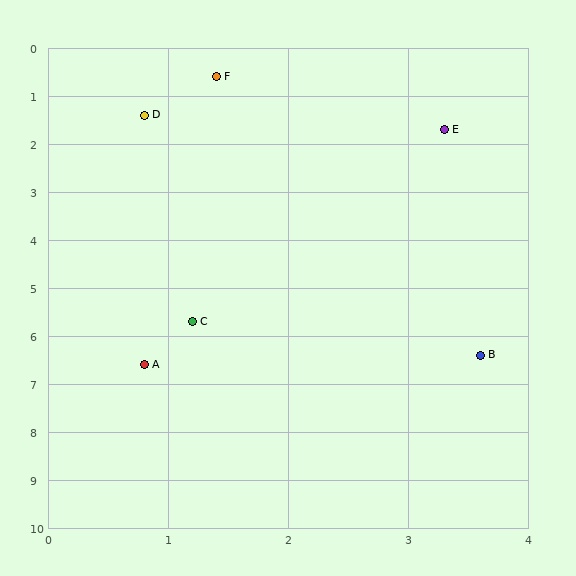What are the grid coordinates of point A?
Point A is at approximately (0.8, 6.6).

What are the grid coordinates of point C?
Point C is at approximately (1.2, 5.7).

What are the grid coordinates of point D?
Point D is at approximately (0.8, 1.4).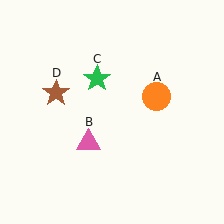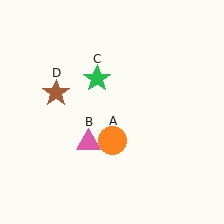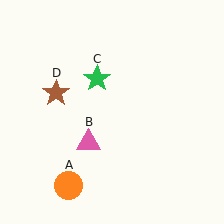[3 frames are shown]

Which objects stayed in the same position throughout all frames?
Pink triangle (object B) and green star (object C) and brown star (object D) remained stationary.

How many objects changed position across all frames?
1 object changed position: orange circle (object A).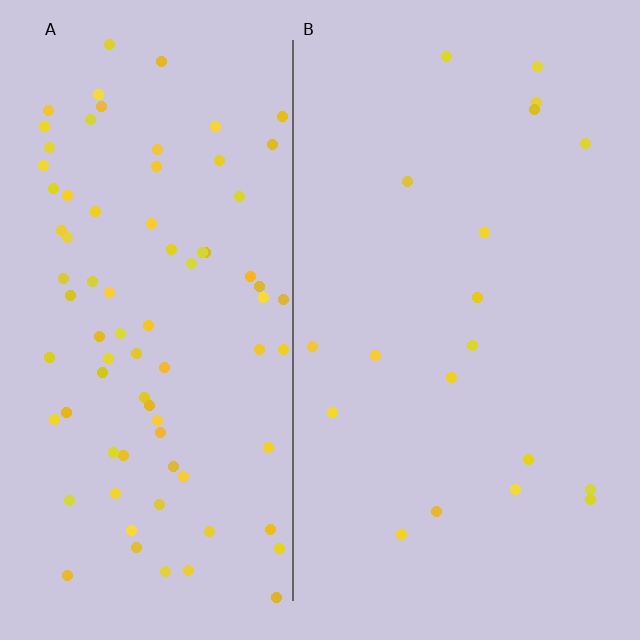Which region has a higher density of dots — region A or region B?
A (the left).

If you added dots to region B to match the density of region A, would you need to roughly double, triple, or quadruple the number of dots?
Approximately quadruple.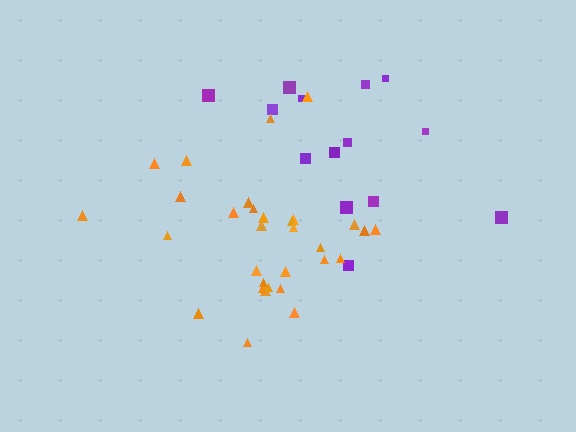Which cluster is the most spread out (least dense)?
Purple.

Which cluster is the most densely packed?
Orange.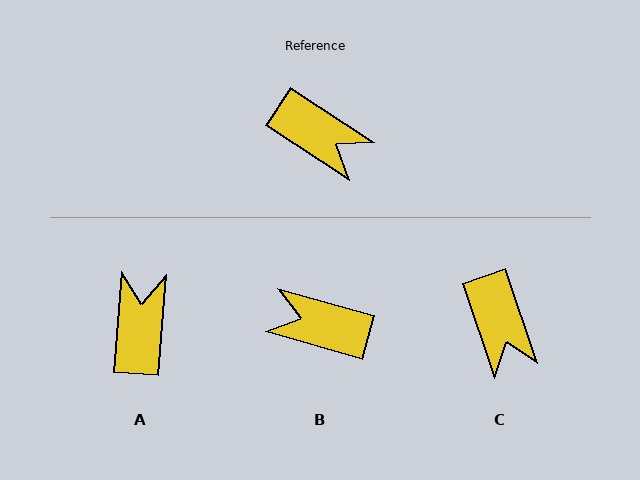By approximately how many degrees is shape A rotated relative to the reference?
Approximately 119 degrees counter-clockwise.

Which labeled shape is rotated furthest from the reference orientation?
B, about 163 degrees away.